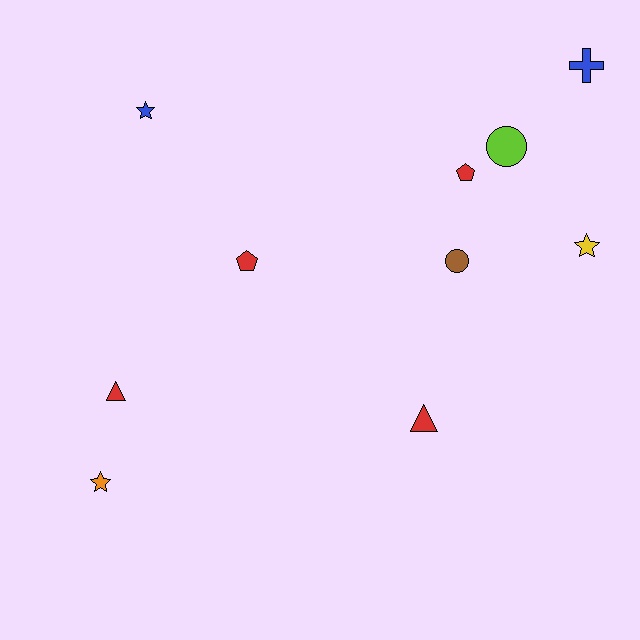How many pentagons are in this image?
There are 2 pentagons.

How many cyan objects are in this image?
There are no cyan objects.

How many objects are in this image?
There are 10 objects.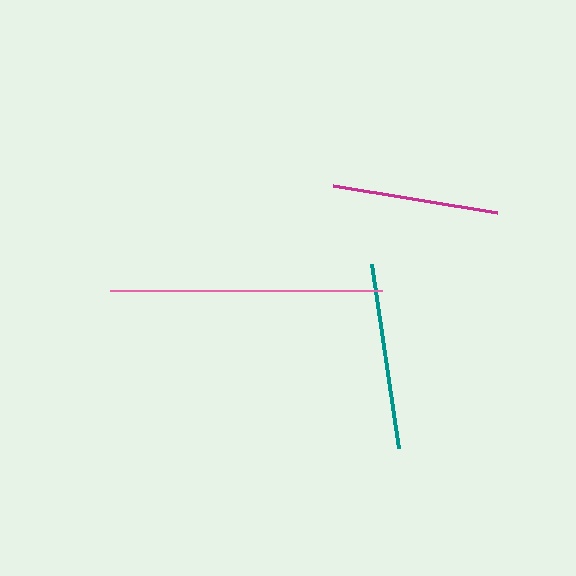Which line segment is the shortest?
The magenta line is the shortest at approximately 167 pixels.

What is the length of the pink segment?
The pink segment is approximately 272 pixels long.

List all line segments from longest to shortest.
From longest to shortest: pink, teal, magenta.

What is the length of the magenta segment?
The magenta segment is approximately 167 pixels long.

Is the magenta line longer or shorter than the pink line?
The pink line is longer than the magenta line.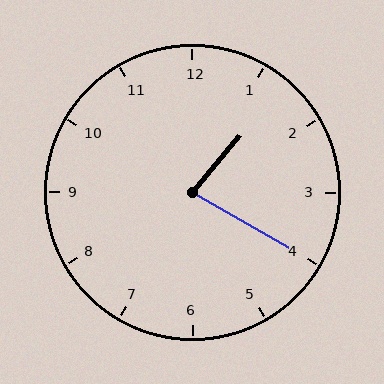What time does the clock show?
1:20.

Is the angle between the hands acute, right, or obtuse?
It is acute.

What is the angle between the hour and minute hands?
Approximately 80 degrees.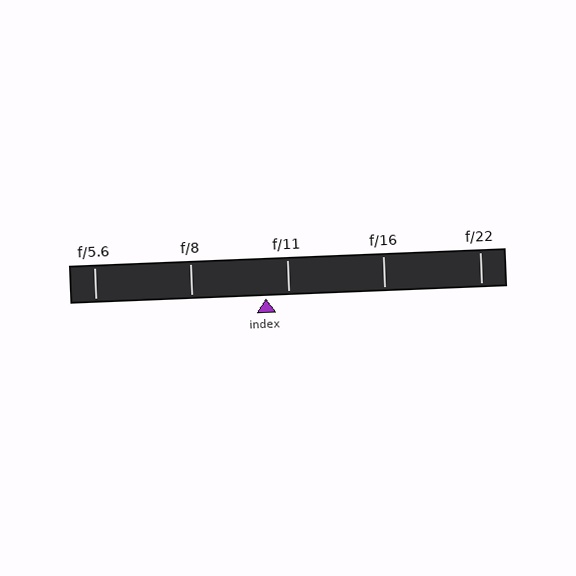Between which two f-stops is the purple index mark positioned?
The index mark is between f/8 and f/11.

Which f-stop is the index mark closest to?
The index mark is closest to f/11.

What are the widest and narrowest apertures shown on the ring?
The widest aperture shown is f/5.6 and the narrowest is f/22.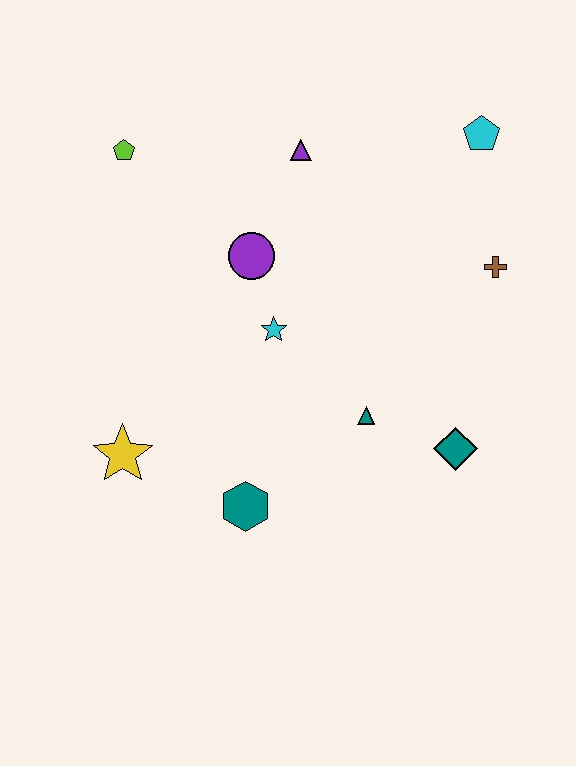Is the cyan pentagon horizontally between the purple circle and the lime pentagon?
No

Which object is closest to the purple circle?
The cyan star is closest to the purple circle.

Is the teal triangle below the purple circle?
Yes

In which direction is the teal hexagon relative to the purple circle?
The teal hexagon is below the purple circle.